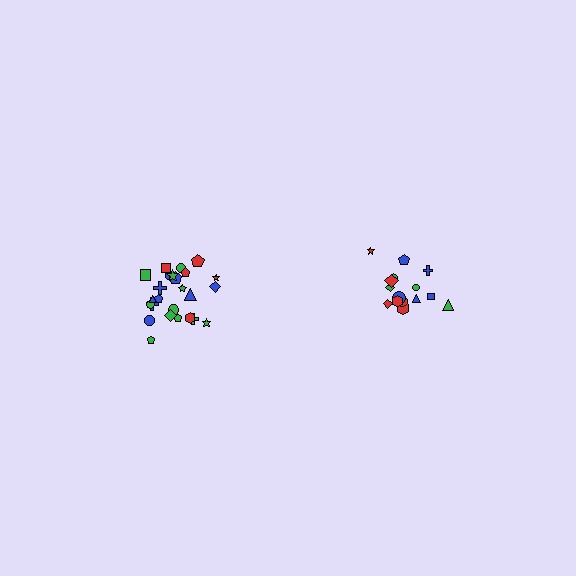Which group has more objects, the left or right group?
The left group.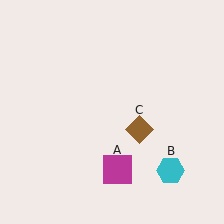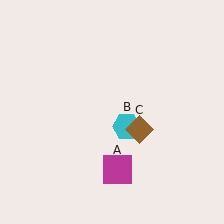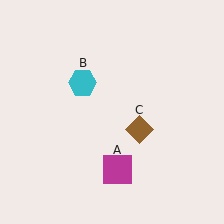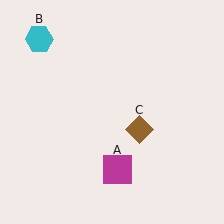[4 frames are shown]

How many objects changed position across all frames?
1 object changed position: cyan hexagon (object B).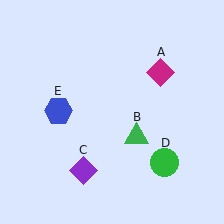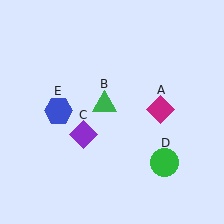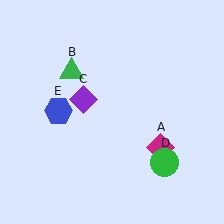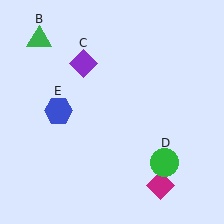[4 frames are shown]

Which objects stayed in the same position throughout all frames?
Green circle (object D) and blue hexagon (object E) remained stationary.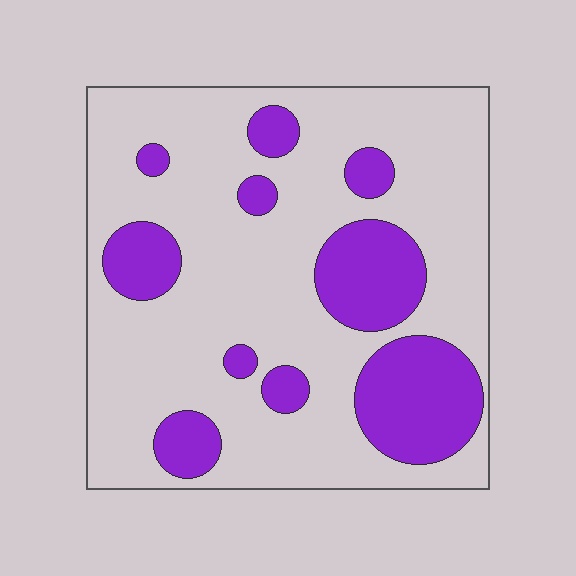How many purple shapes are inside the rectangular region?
10.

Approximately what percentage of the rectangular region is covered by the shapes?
Approximately 25%.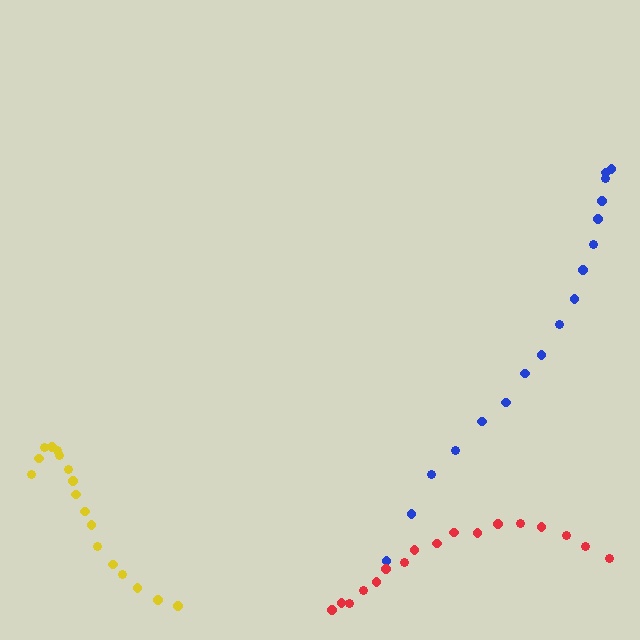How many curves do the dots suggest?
There are 3 distinct paths.